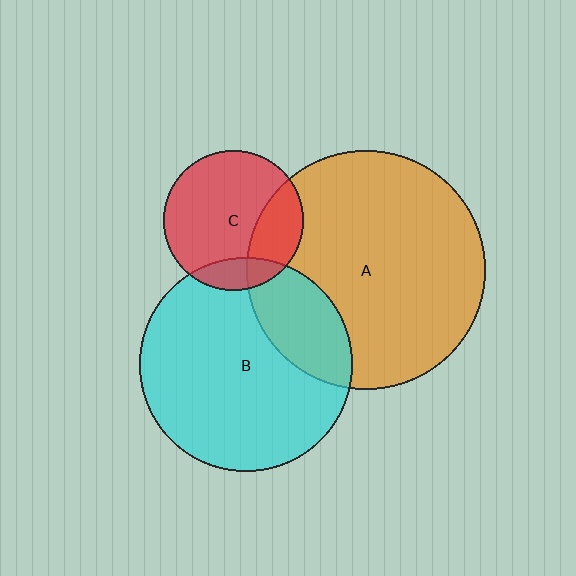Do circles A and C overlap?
Yes.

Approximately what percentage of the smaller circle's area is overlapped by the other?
Approximately 25%.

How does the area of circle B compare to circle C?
Approximately 2.3 times.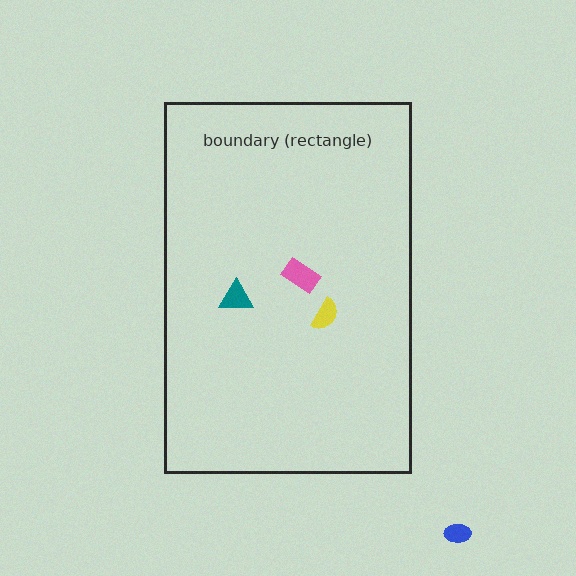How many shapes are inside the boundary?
3 inside, 1 outside.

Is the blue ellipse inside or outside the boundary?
Outside.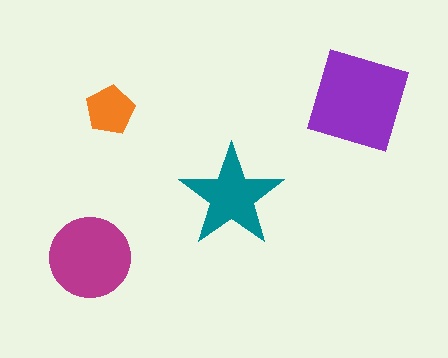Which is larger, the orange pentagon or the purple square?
The purple square.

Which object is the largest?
The purple square.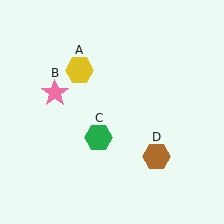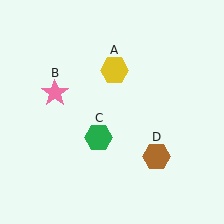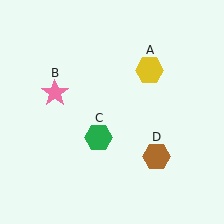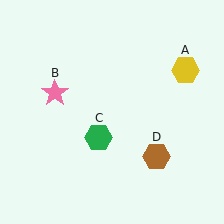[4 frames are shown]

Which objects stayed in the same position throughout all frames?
Pink star (object B) and green hexagon (object C) and brown hexagon (object D) remained stationary.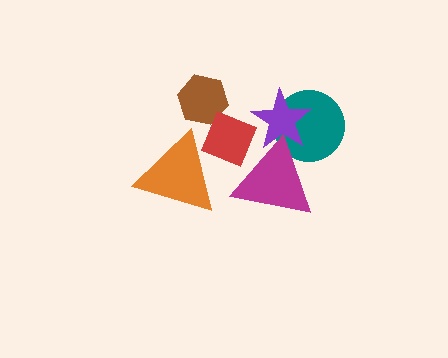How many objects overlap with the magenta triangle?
3 objects overlap with the magenta triangle.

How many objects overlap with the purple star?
3 objects overlap with the purple star.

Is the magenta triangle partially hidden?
No, no other shape covers it.